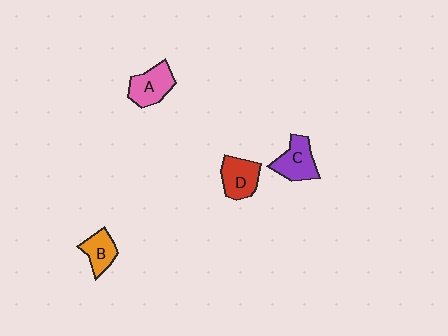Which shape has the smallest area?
Shape B (orange).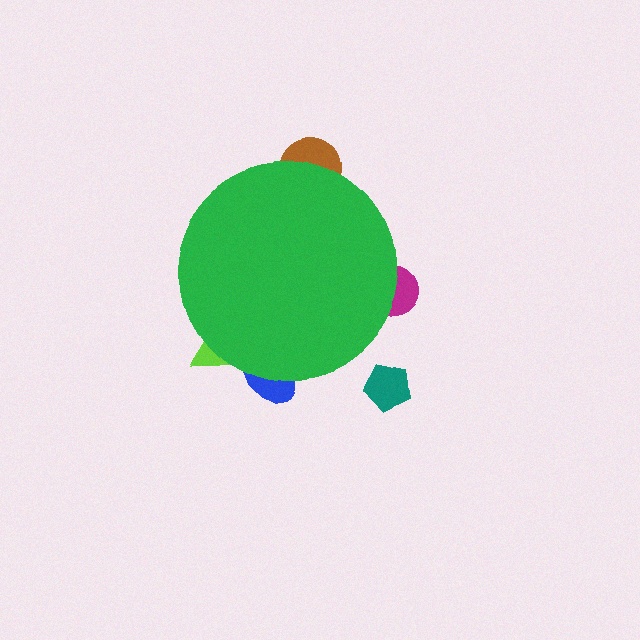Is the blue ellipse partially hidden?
Yes, the blue ellipse is partially hidden behind the green circle.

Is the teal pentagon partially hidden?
No, the teal pentagon is fully visible.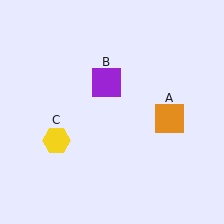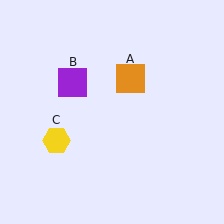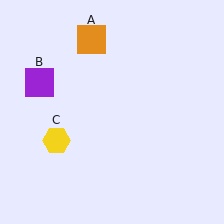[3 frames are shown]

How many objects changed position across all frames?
2 objects changed position: orange square (object A), purple square (object B).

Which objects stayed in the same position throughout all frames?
Yellow hexagon (object C) remained stationary.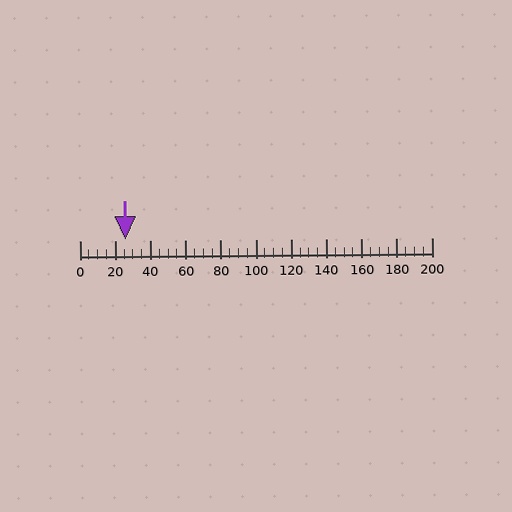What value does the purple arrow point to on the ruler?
The purple arrow points to approximately 26.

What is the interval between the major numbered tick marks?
The major tick marks are spaced 20 units apart.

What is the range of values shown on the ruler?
The ruler shows values from 0 to 200.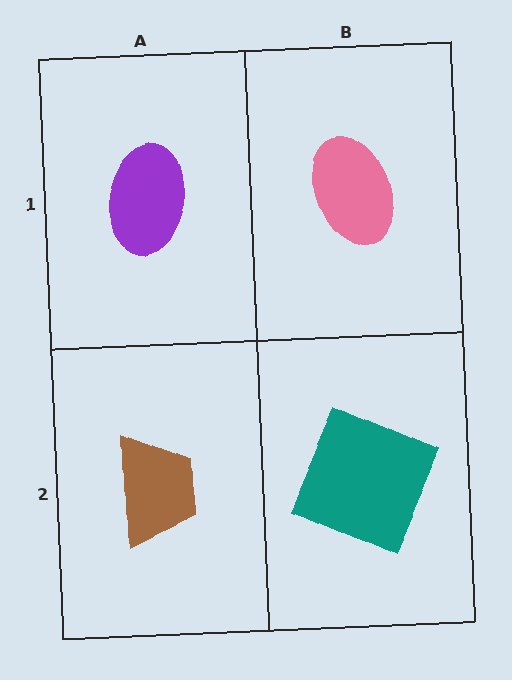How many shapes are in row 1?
2 shapes.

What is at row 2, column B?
A teal square.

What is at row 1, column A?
A purple ellipse.